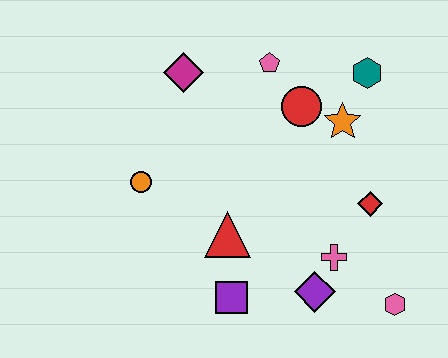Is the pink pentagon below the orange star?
No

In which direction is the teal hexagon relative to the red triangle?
The teal hexagon is above the red triangle.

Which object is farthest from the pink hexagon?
The magenta diamond is farthest from the pink hexagon.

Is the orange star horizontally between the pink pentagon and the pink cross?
No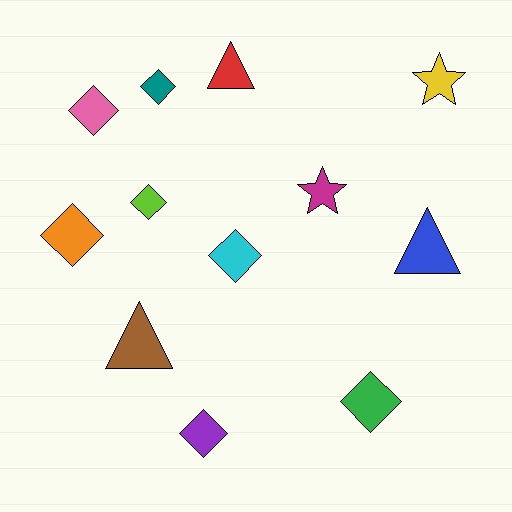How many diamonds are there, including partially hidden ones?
There are 7 diamonds.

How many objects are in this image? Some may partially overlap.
There are 12 objects.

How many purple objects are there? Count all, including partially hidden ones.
There is 1 purple object.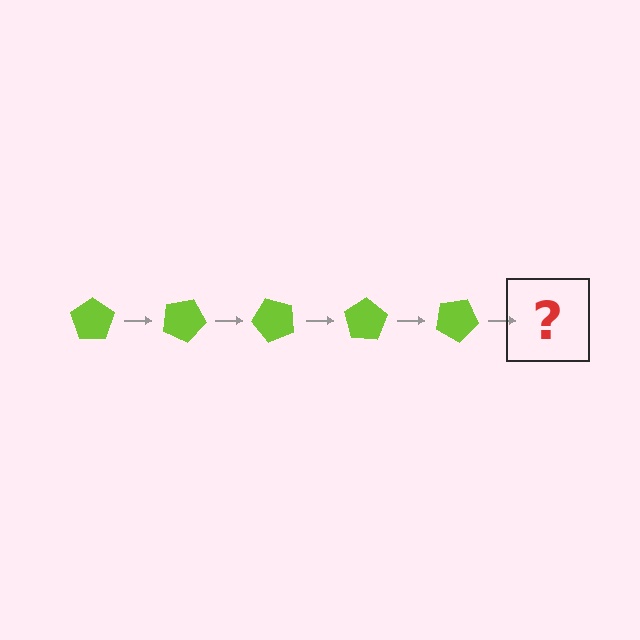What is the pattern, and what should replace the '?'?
The pattern is that the pentagon rotates 25 degrees each step. The '?' should be a lime pentagon rotated 125 degrees.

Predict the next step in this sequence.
The next step is a lime pentagon rotated 125 degrees.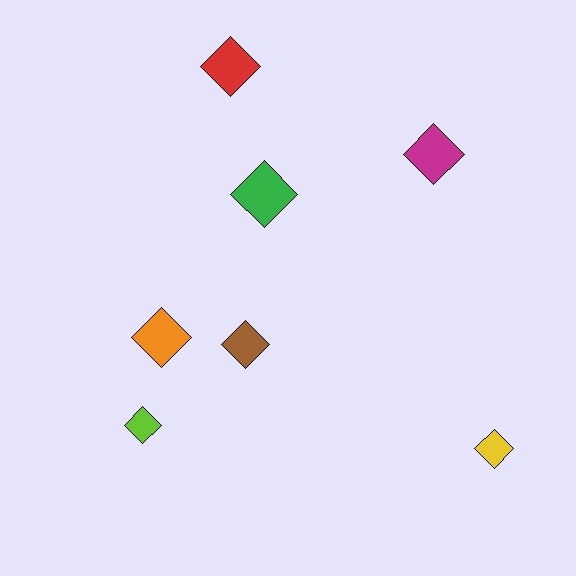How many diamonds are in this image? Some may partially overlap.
There are 7 diamonds.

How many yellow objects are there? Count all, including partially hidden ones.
There is 1 yellow object.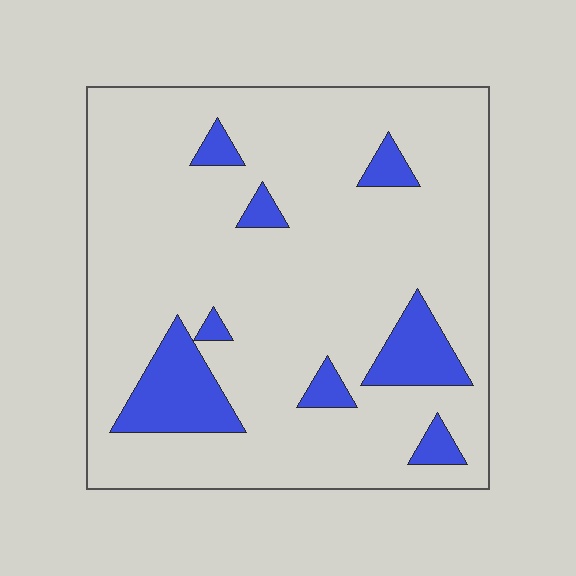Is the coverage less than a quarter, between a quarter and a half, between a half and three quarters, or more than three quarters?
Less than a quarter.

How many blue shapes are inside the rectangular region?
8.